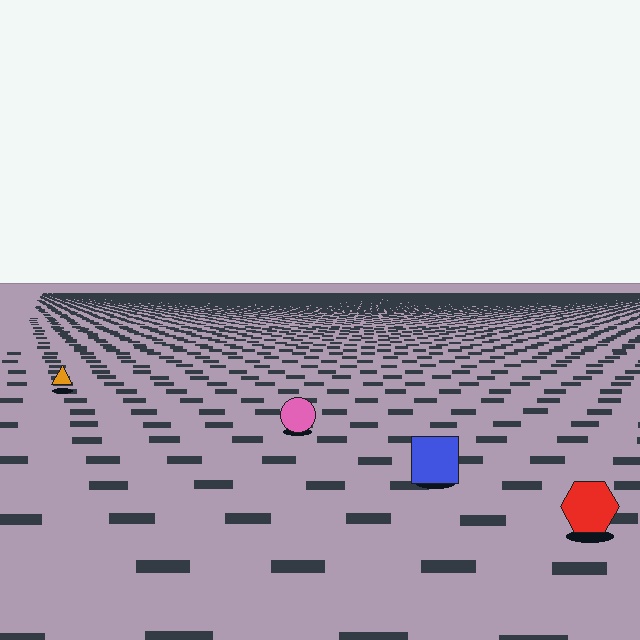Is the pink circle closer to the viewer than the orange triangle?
Yes. The pink circle is closer — you can tell from the texture gradient: the ground texture is coarser near it.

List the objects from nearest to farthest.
From nearest to farthest: the red hexagon, the blue square, the pink circle, the orange triangle.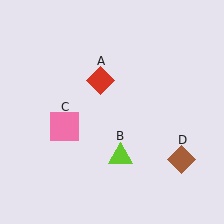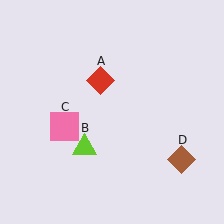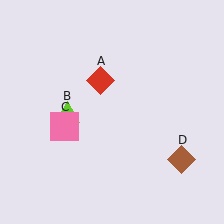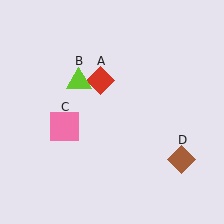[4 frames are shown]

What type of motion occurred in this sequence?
The lime triangle (object B) rotated clockwise around the center of the scene.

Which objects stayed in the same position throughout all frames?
Red diamond (object A) and pink square (object C) and brown diamond (object D) remained stationary.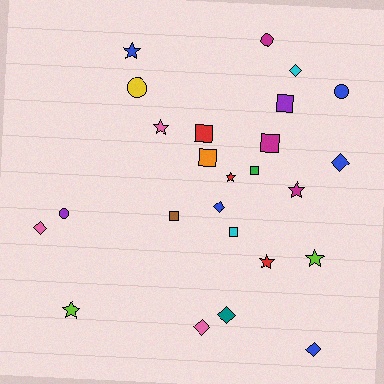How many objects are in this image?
There are 25 objects.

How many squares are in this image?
There are 7 squares.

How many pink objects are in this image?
There are 3 pink objects.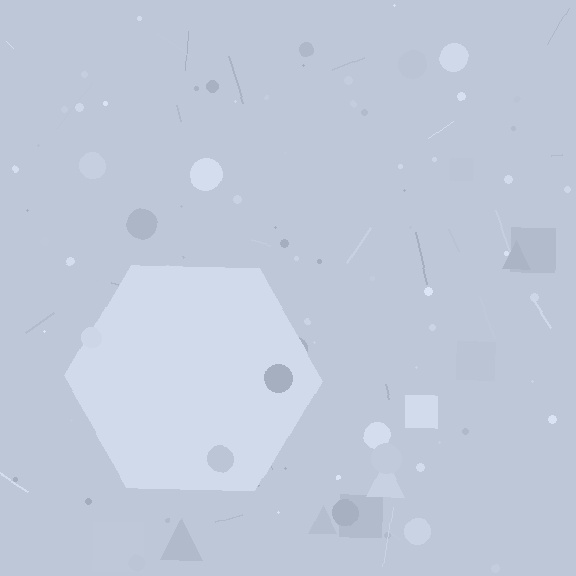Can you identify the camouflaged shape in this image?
The camouflaged shape is a hexagon.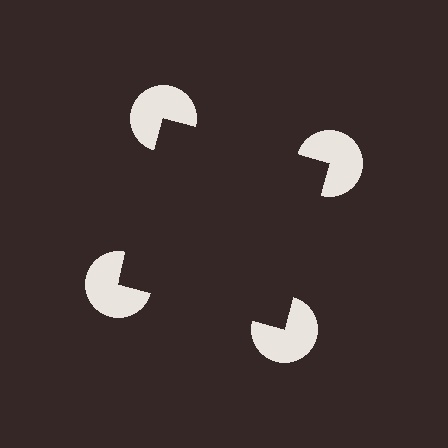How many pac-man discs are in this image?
There are 4 — one at each vertex of the illusory square.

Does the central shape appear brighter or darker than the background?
It typically appears slightly darker than the background, even though no actual brightness change is drawn.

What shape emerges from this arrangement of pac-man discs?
An illusory square — its edges are inferred from the aligned wedge cuts in the pac-man discs, not physically drawn.